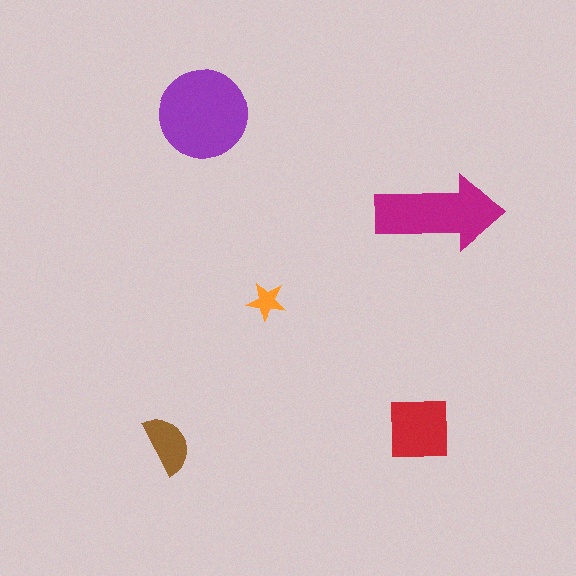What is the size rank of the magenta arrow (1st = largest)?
2nd.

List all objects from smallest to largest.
The orange star, the brown semicircle, the red square, the magenta arrow, the purple circle.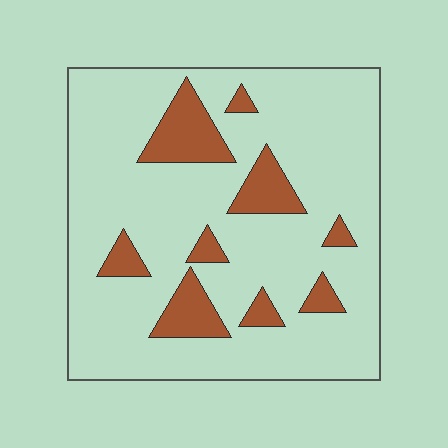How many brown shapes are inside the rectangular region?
9.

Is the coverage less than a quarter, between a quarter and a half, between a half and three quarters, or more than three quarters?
Less than a quarter.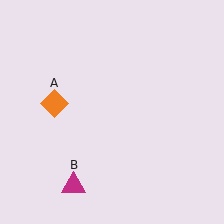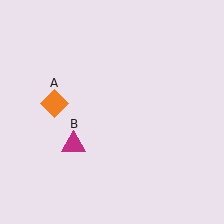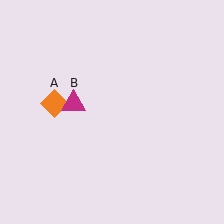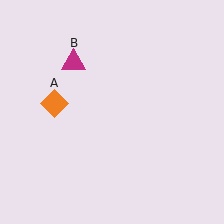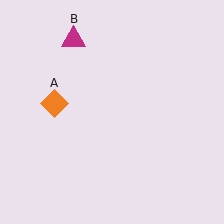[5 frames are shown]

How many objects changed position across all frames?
1 object changed position: magenta triangle (object B).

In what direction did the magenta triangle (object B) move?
The magenta triangle (object B) moved up.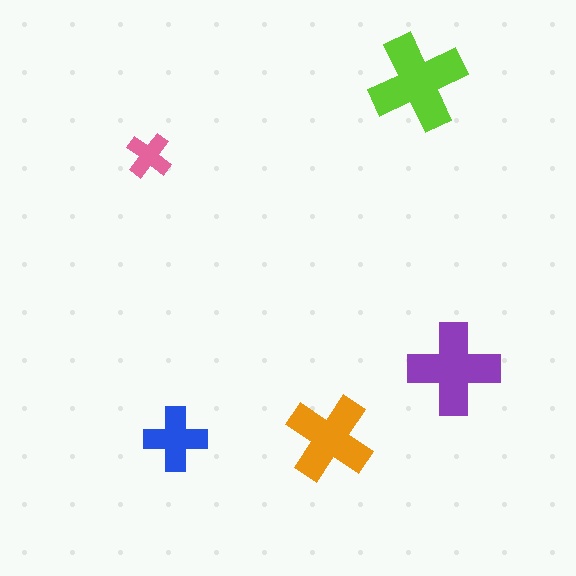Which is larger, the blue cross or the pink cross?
The blue one.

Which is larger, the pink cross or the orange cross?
The orange one.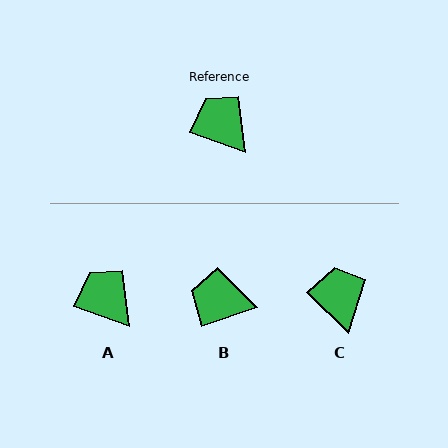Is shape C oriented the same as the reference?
No, it is off by about 24 degrees.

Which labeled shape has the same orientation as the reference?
A.